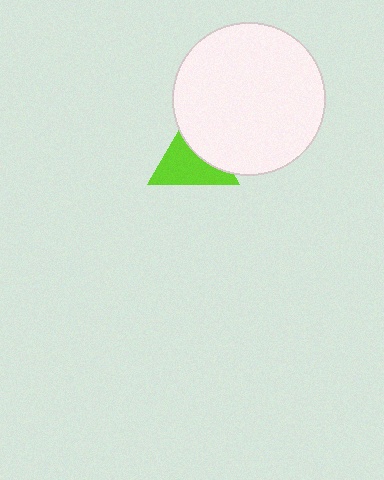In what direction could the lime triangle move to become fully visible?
The lime triangle could move toward the lower-left. That would shift it out from behind the white circle entirely.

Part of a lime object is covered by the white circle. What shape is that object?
It is a triangle.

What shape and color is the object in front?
The object in front is a white circle.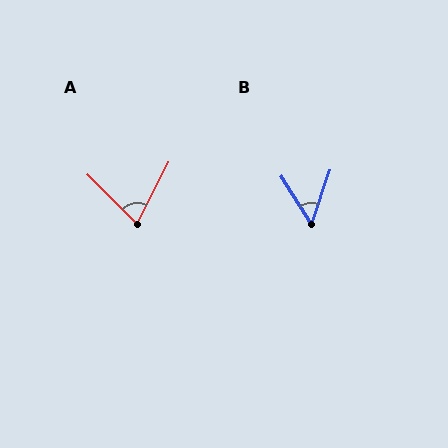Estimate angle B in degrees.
Approximately 51 degrees.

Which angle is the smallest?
B, at approximately 51 degrees.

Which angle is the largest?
A, at approximately 72 degrees.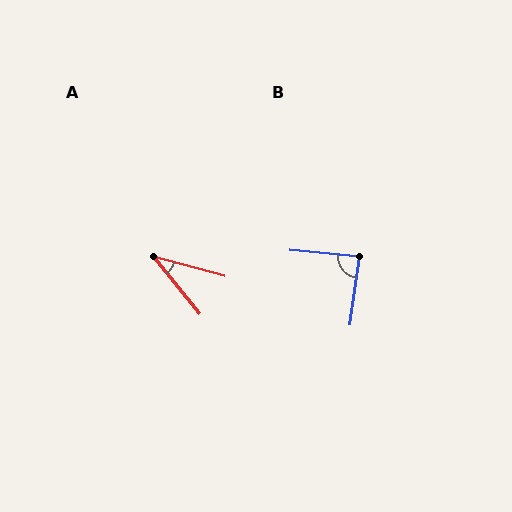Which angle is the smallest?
A, at approximately 36 degrees.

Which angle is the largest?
B, at approximately 87 degrees.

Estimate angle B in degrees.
Approximately 87 degrees.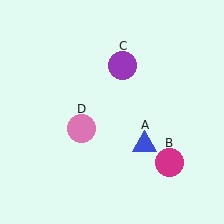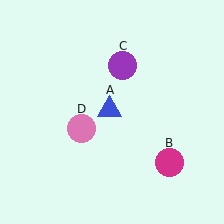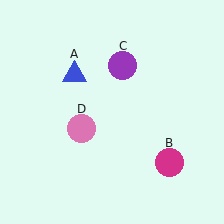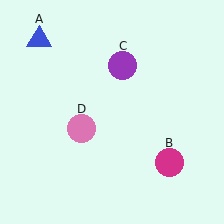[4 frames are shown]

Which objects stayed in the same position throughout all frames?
Magenta circle (object B) and purple circle (object C) and pink circle (object D) remained stationary.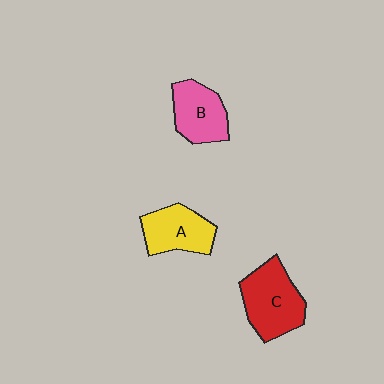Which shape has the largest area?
Shape C (red).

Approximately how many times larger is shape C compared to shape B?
Approximately 1.3 times.